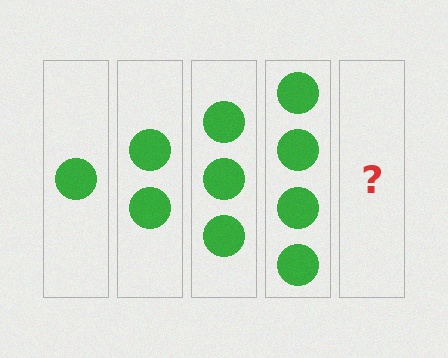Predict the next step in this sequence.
The next step is 5 circles.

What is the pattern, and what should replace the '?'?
The pattern is that each step adds one more circle. The '?' should be 5 circles.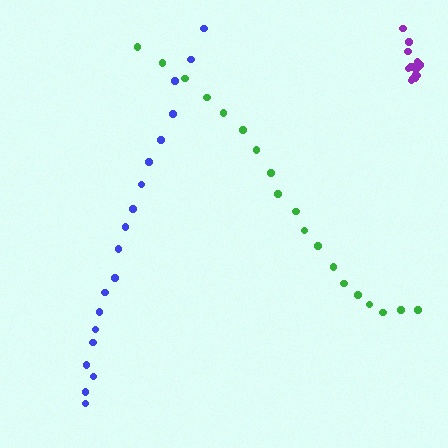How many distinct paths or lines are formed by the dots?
There are 3 distinct paths.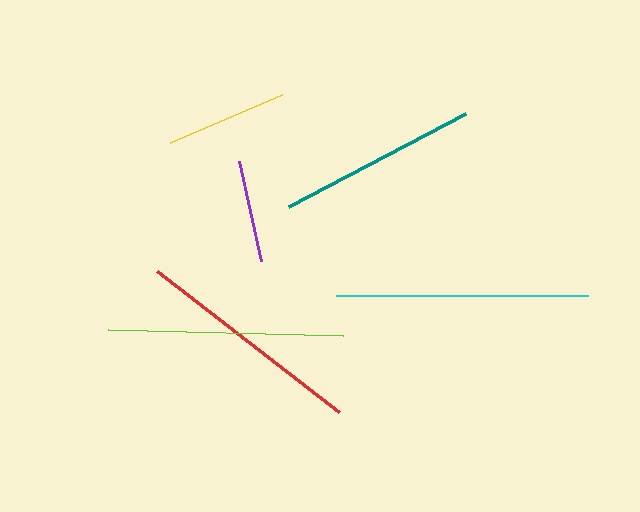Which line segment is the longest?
The cyan line is the longest at approximately 252 pixels.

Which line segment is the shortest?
The purple line is the shortest at approximately 102 pixels.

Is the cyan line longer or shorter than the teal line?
The cyan line is longer than the teal line.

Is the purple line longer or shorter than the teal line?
The teal line is longer than the purple line.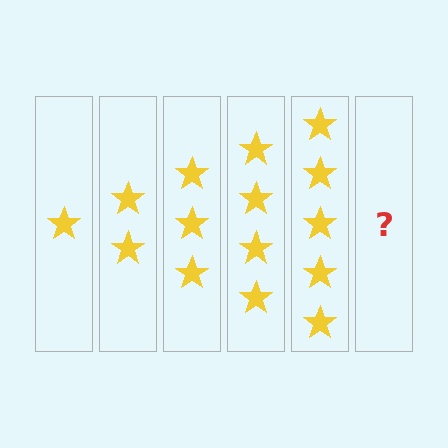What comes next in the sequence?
The next element should be 6 stars.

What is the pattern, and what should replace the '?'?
The pattern is that each step adds one more star. The '?' should be 6 stars.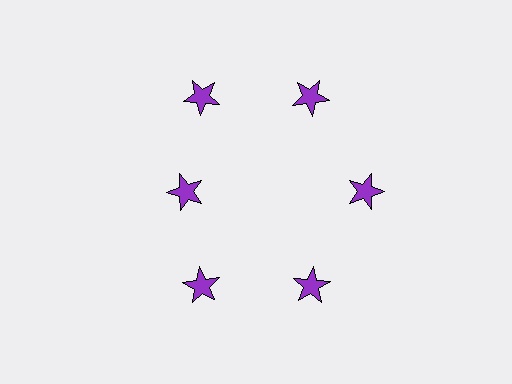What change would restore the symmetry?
The symmetry would be restored by moving it outward, back onto the ring so that all 6 stars sit at equal angles and equal distance from the center.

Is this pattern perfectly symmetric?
No. The 6 purple stars are arranged in a ring, but one element near the 9 o'clock position is pulled inward toward the center, breaking the 6-fold rotational symmetry.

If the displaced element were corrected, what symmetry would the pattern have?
It would have 6-fold rotational symmetry — the pattern would map onto itself every 60 degrees.